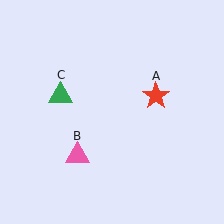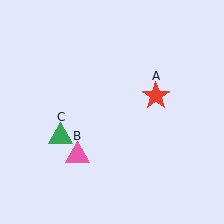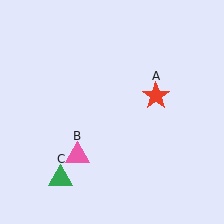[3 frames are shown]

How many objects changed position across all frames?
1 object changed position: green triangle (object C).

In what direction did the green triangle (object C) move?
The green triangle (object C) moved down.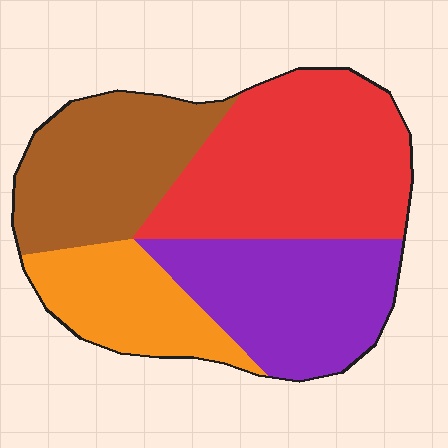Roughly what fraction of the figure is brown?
Brown takes up about one quarter (1/4) of the figure.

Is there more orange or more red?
Red.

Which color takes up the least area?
Orange, at roughly 15%.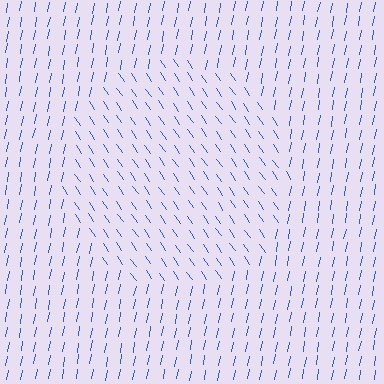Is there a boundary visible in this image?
Yes, there is a texture boundary formed by a change in line orientation.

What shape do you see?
I see a circle.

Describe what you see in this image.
The image is filled with small blue line segments. A circle region in the image has lines oriented differently from the surrounding lines, creating a visible texture boundary.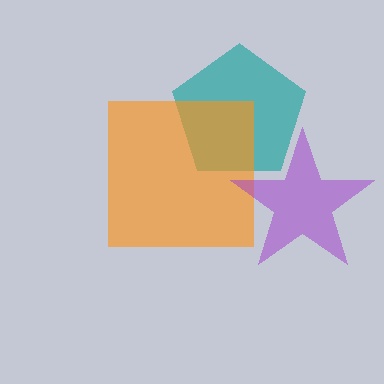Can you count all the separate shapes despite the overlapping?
Yes, there are 3 separate shapes.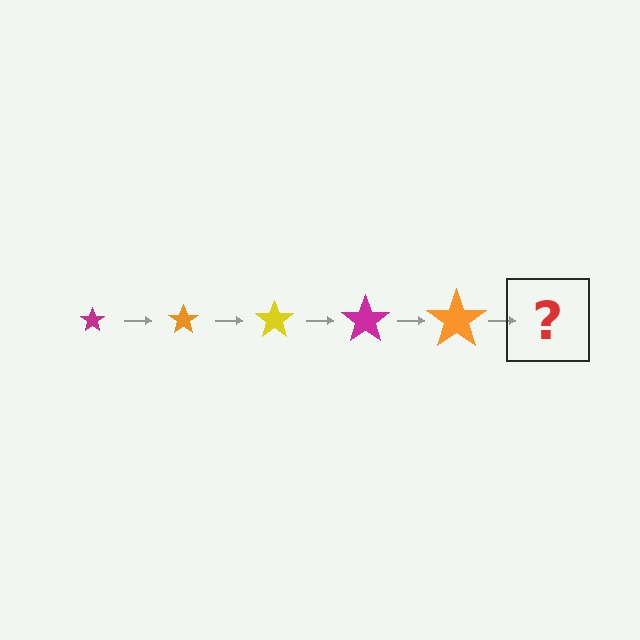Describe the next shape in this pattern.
It should be a yellow star, larger than the previous one.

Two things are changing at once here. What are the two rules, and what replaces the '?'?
The two rules are that the star grows larger each step and the color cycles through magenta, orange, and yellow. The '?' should be a yellow star, larger than the previous one.